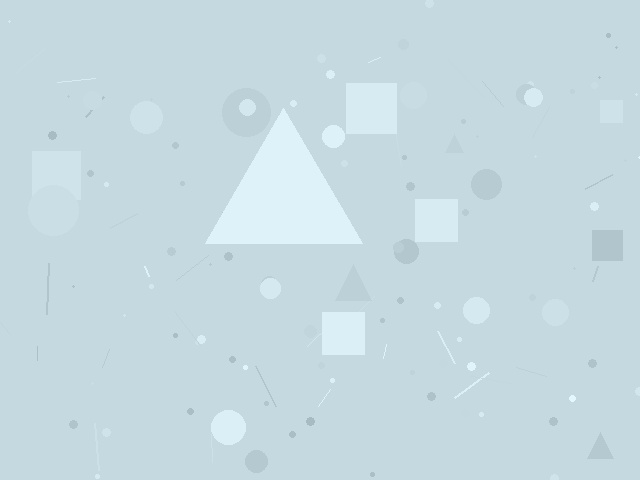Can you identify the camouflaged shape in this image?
The camouflaged shape is a triangle.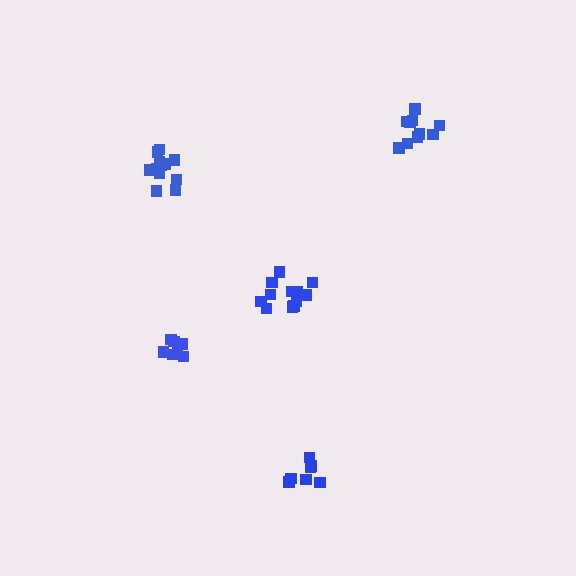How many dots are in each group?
Group 1: 13 dots, Group 2: 12 dots, Group 3: 11 dots, Group 4: 7 dots, Group 5: 7 dots (50 total).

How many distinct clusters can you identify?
There are 5 distinct clusters.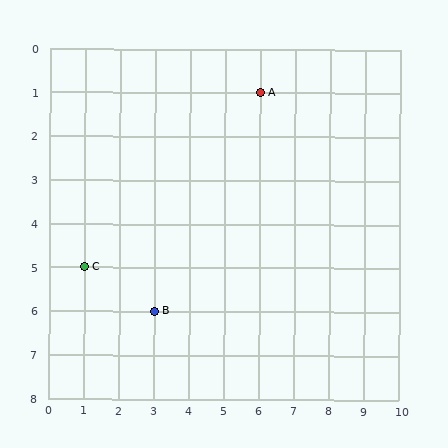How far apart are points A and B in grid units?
Points A and B are 3 columns and 5 rows apart (about 5.8 grid units diagonally).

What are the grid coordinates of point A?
Point A is at grid coordinates (6, 1).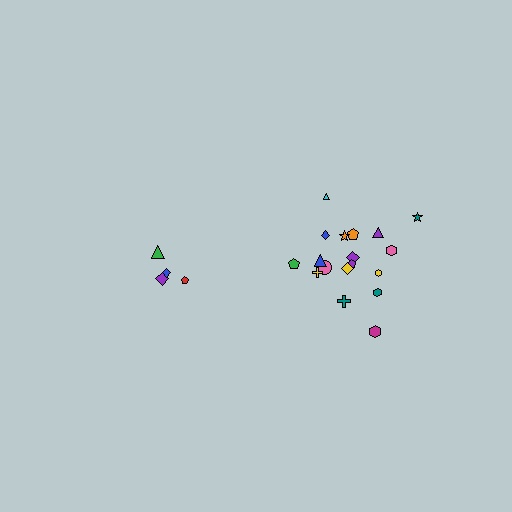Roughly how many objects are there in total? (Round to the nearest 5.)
Roughly 20 objects in total.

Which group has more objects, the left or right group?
The right group.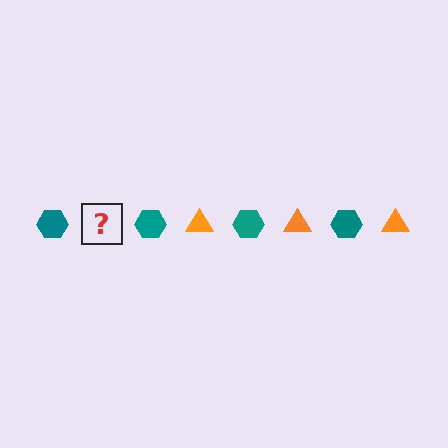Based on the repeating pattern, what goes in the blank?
The blank should be an orange triangle.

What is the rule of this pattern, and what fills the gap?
The rule is that the pattern alternates between teal hexagon and orange triangle. The gap should be filled with an orange triangle.